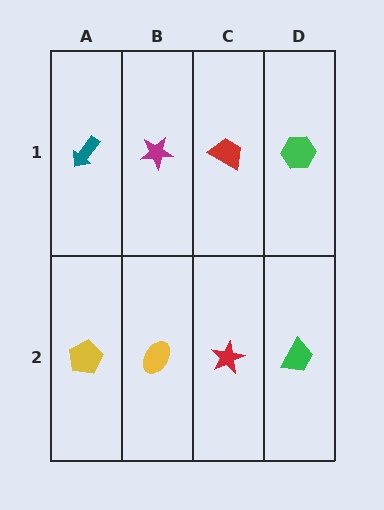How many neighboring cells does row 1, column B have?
3.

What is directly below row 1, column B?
A yellow ellipse.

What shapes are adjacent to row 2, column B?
A magenta star (row 1, column B), a yellow pentagon (row 2, column A), a red star (row 2, column C).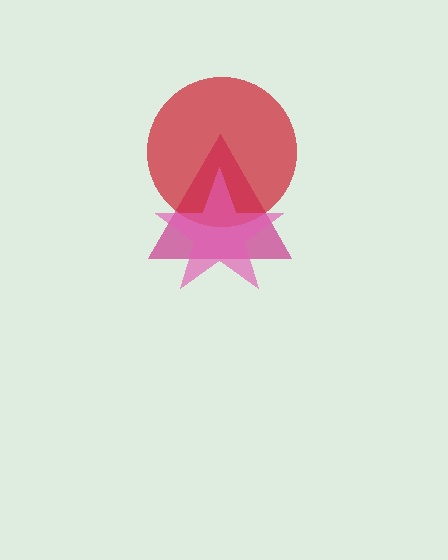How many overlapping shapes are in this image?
There are 3 overlapping shapes in the image.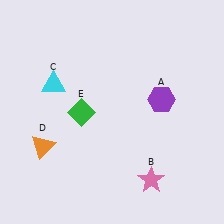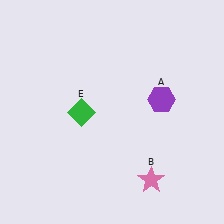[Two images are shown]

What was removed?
The cyan triangle (C), the orange triangle (D) were removed in Image 2.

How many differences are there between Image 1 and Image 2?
There are 2 differences between the two images.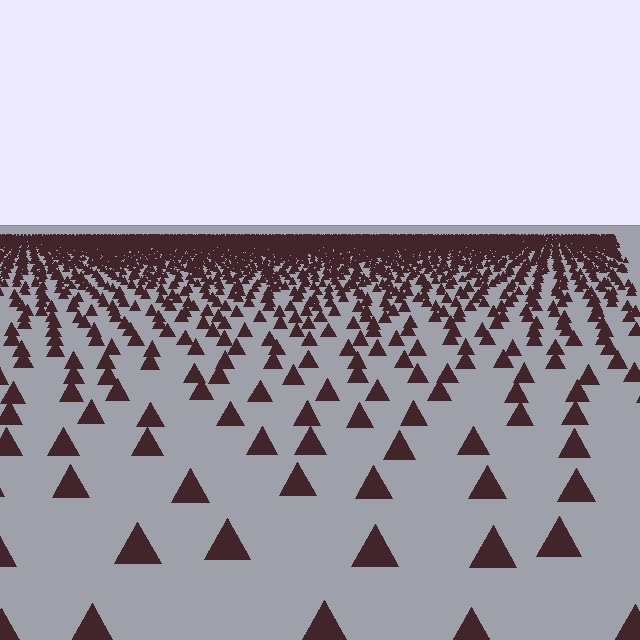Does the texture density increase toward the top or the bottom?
Density increases toward the top.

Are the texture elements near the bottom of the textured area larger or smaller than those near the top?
Larger. Near the bottom, elements are closer to the viewer and appear at a bigger on-screen size.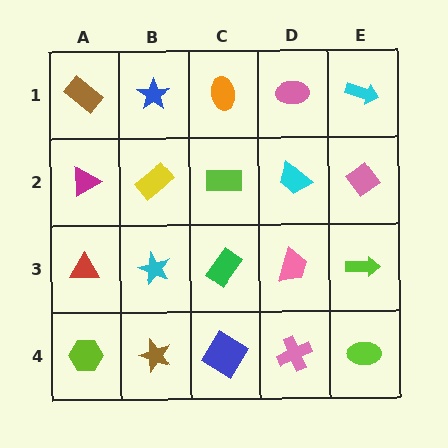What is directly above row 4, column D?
A pink trapezoid.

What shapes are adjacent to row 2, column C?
An orange ellipse (row 1, column C), a green rectangle (row 3, column C), a yellow rectangle (row 2, column B), a cyan trapezoid (row 2, column D).